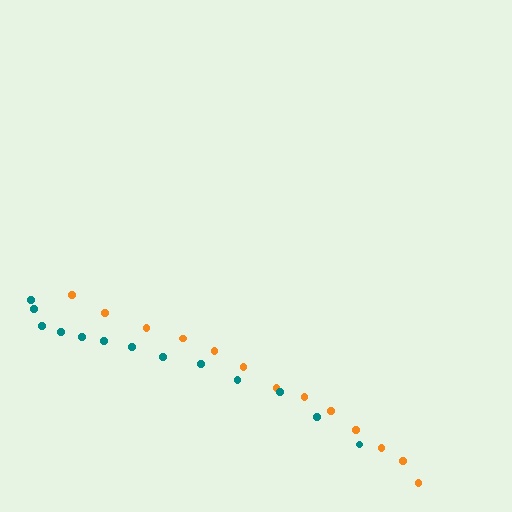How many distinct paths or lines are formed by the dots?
There are 2 distinct paths.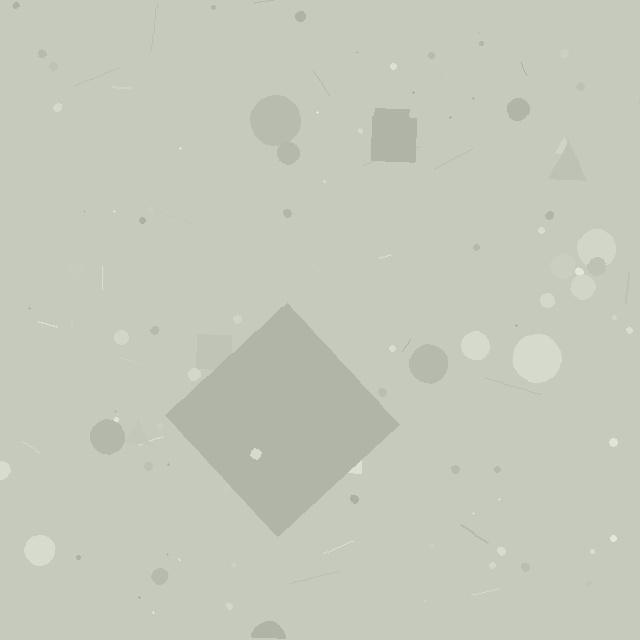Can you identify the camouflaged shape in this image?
The camouflaged shape is a diamond.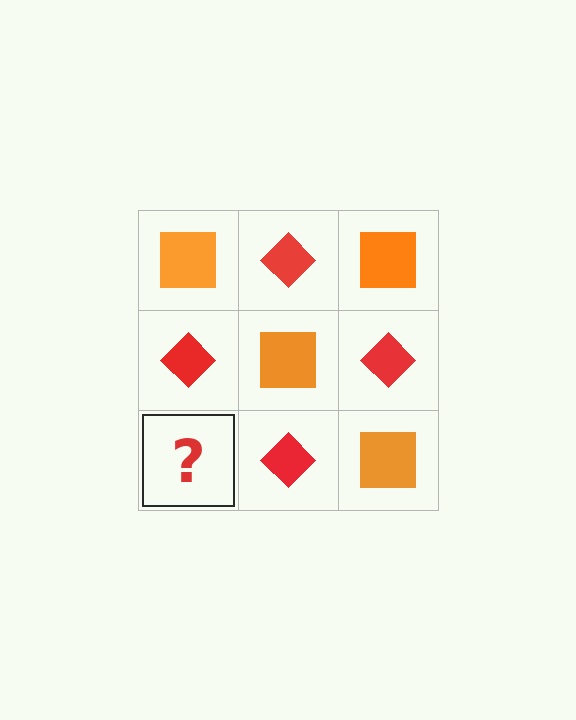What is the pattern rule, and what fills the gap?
The rule is that it alternates orange square and red diamond in a checkerboard pattern. The gap should be filled with an orange square.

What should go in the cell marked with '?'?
The missing cell should contain an orange square.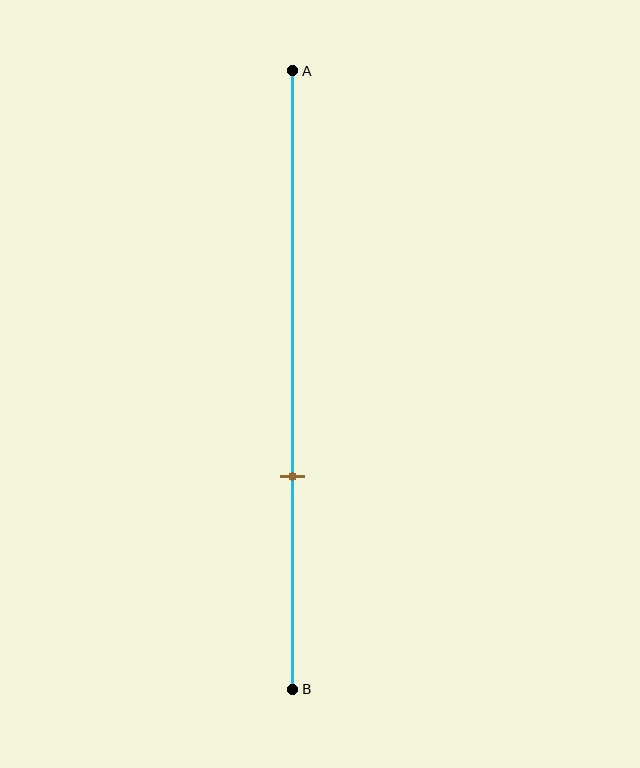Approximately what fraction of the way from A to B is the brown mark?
The brown mark is approximately 65% of the way from A to B.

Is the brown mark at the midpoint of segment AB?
No, the mark is at about 65% from A, not at the 50% midpoint.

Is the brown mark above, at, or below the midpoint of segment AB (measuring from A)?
The brown mark is below the midpoint of segment AB.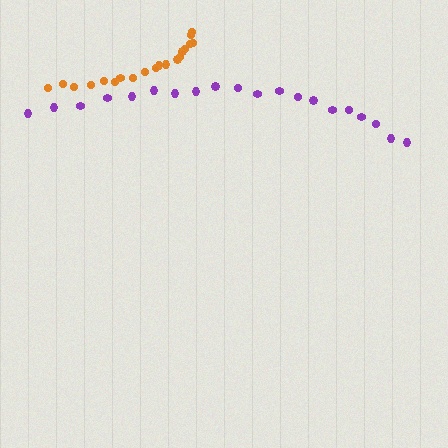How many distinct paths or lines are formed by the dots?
There are 2 distinct paths.